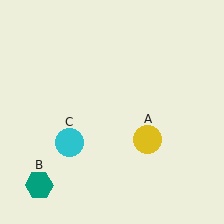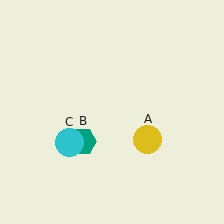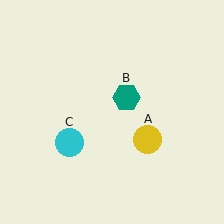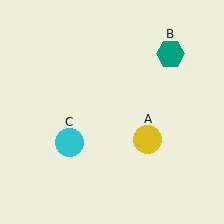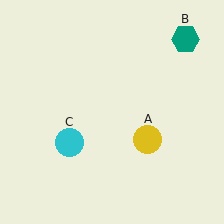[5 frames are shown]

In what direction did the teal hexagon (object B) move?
The teal hexagon (object B) moved up and to the right.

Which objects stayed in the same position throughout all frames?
Yellow circle (object A) and cyan circle (object C) remained stationary.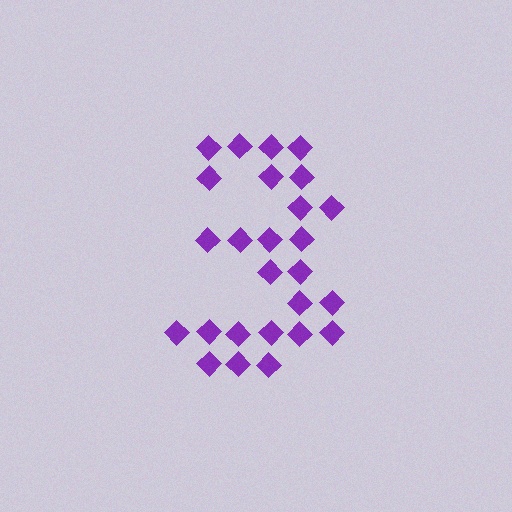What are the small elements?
The small elements are diamonds.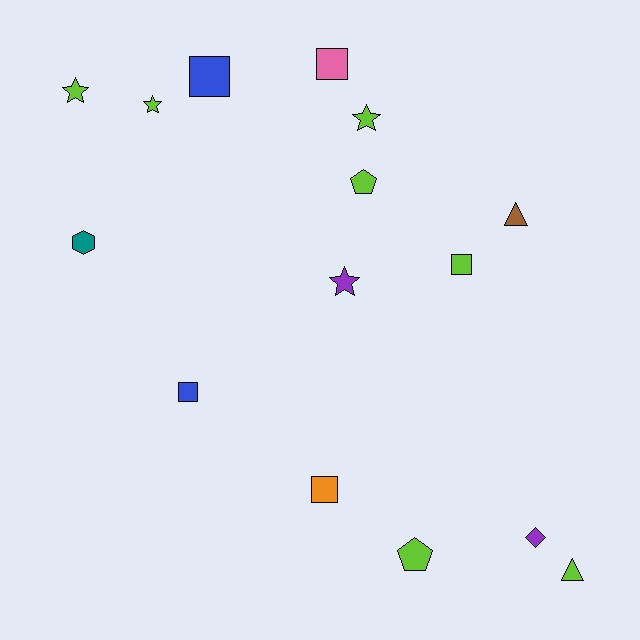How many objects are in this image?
There are 15 objects.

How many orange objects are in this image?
There is 1 orange object.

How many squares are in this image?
There are 5 squares.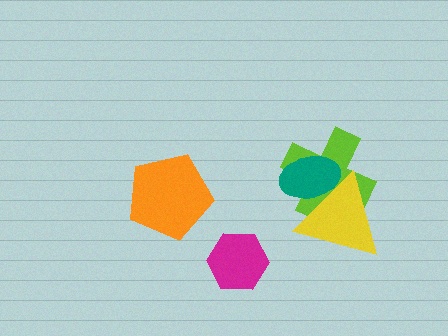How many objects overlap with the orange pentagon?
0 objects overlap with the orange pentagon.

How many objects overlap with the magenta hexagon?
0 objects overlap with the magenta hexagon.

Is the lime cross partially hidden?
Yes, it is partially covered by another shape.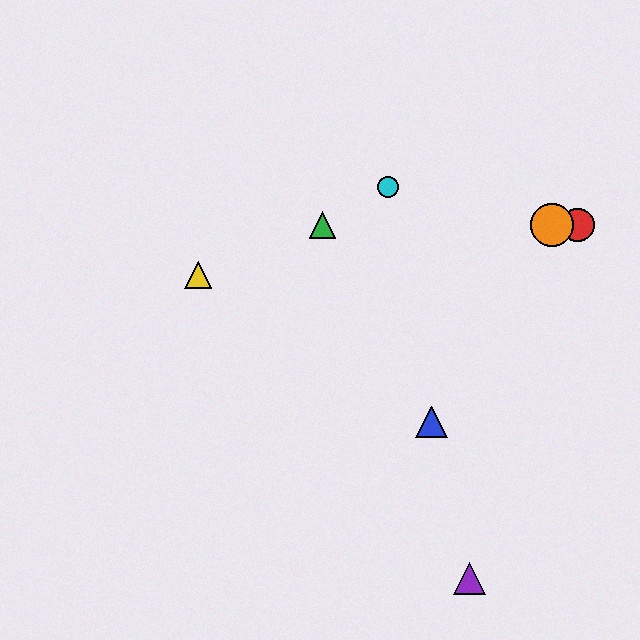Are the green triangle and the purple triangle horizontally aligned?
No, the green triangle is at y≈225 and the purple triangle is at y≈579.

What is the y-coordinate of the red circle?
The red circle is at y≈225.